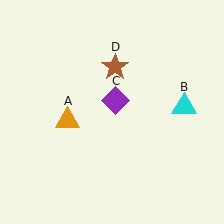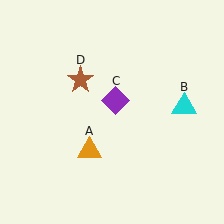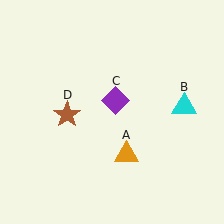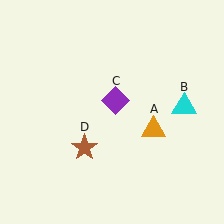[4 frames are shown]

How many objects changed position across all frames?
2 objects changed position: orange triangle (object A), brown star (object D).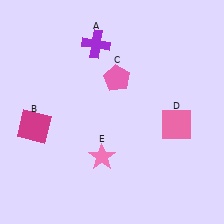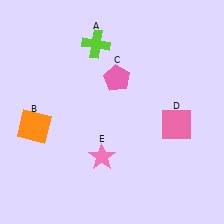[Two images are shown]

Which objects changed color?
A changed from purple to lime. B changed from magenta to orange.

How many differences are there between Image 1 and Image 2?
There are 2 differences between the two images.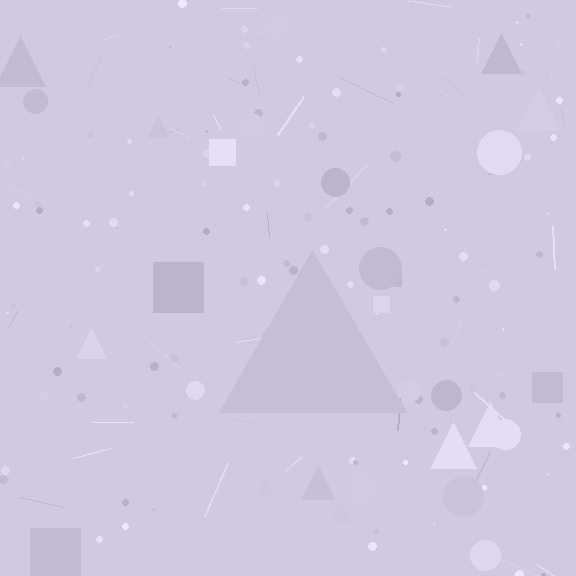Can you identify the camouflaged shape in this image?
The camouflaged shape is a triangle.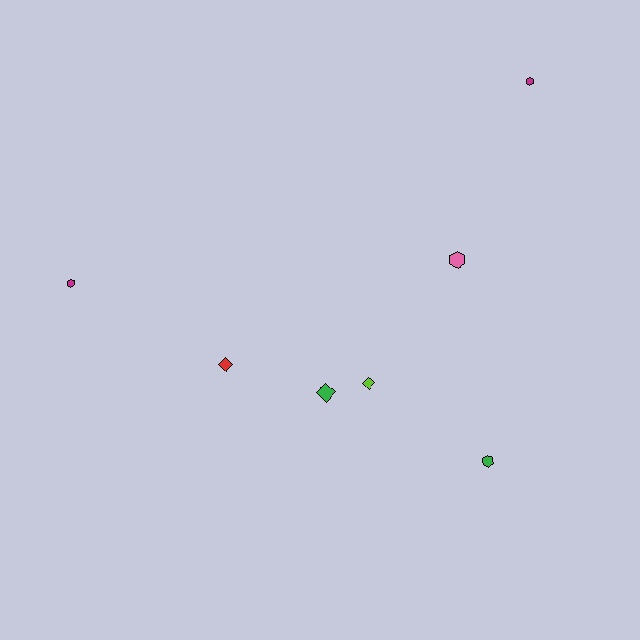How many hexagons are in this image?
There are 4 hexagons.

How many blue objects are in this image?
There are no blue objects.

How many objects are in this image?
There are 7 objects.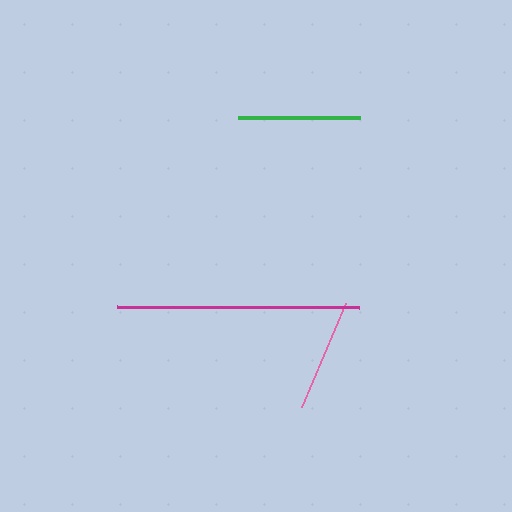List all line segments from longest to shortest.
From longest to shortest: magenta, green, pink.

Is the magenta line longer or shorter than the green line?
The magenta line is longer than the green line.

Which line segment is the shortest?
The pink line is the shortest at approximately 113 pixels.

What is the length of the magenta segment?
The magenta segment is approximately 242 pixels long.